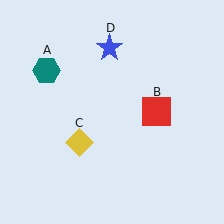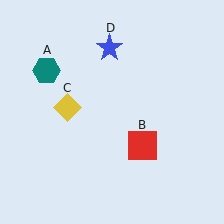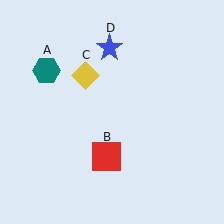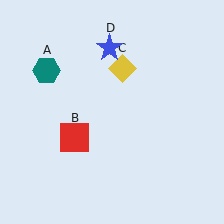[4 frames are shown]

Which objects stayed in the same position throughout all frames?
Teal hexagon (object A) and blue star (object D) remained stationary.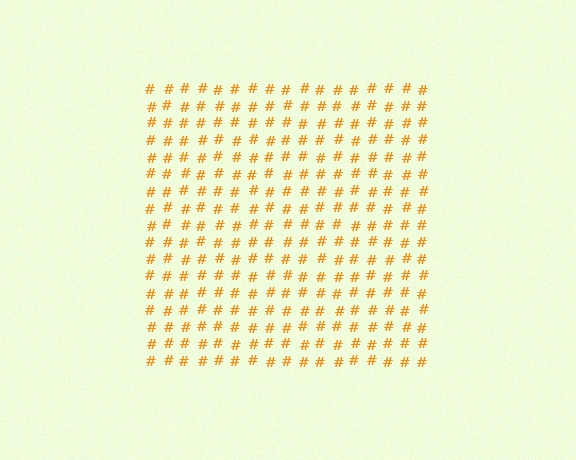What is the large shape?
The large shape is a square.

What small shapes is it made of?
It is made of small hash symbols.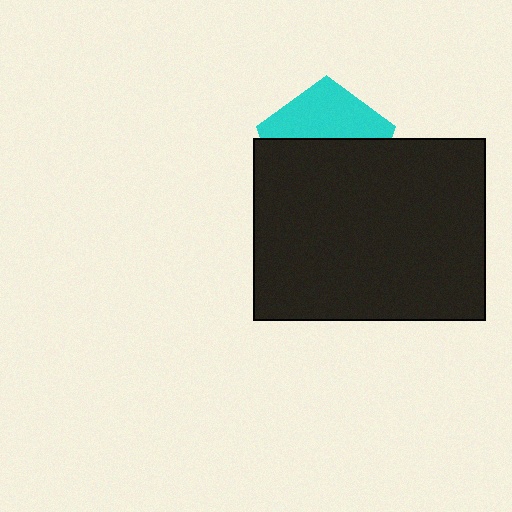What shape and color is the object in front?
The object in front is a black rectangle.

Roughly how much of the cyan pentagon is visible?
A small part of it is visible (roughly 40%).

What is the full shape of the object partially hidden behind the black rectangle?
The partially hidden object is a cyan pentagon.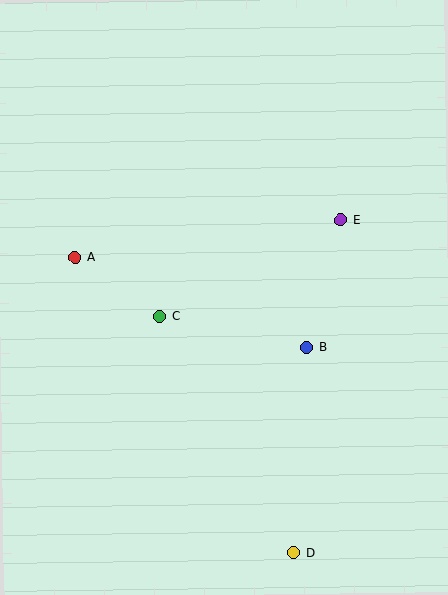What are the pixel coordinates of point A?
Point A is at (75, 257).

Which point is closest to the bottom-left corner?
Point D is closest to the bottom-left corner.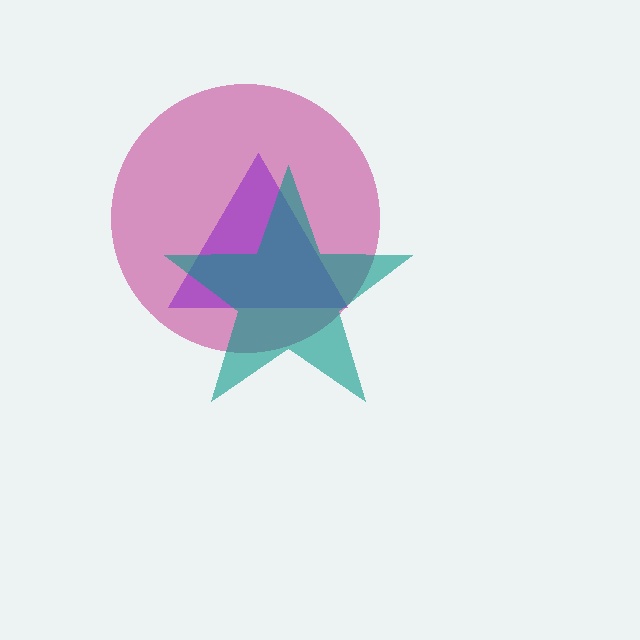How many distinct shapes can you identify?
There are 3 distinct shapes: a magenta circle, a purple triangle, a teal star.